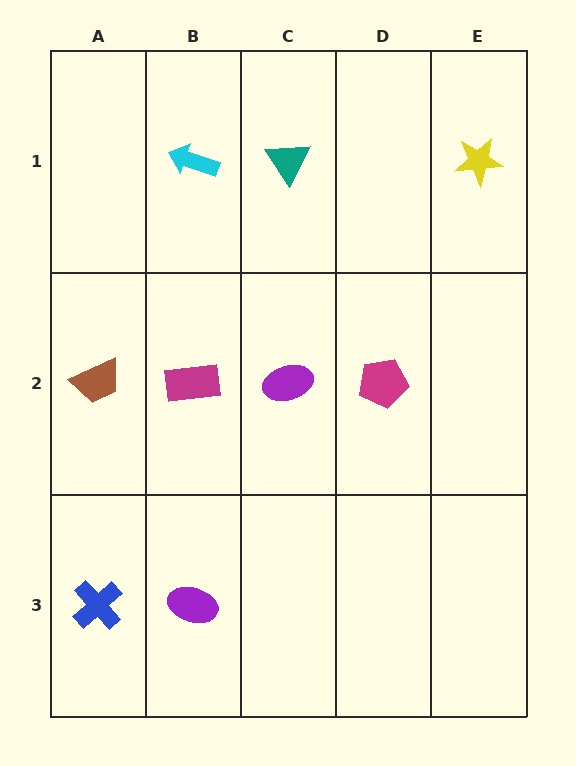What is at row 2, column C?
A purple ellipse.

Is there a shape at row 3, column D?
No, that cell is empty.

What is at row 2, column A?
A brown trapezoid.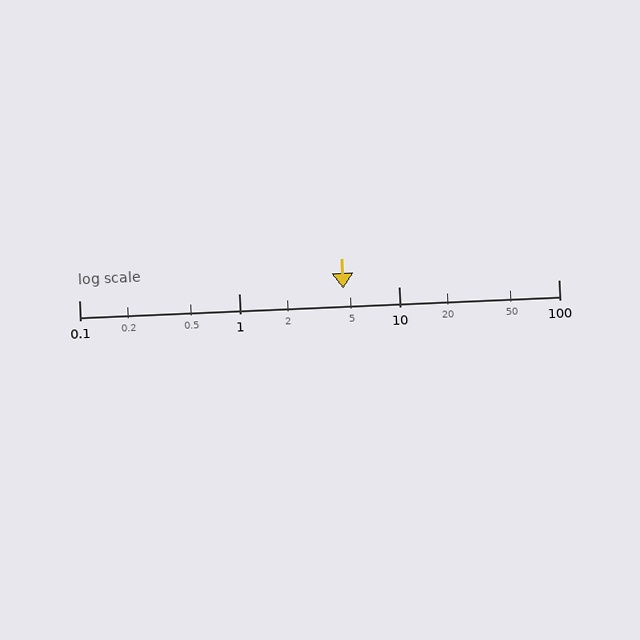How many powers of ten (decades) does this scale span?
The scale spans 3 decades, from 0.1 to 100.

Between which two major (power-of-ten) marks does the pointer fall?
The pointer is between 1 and 10.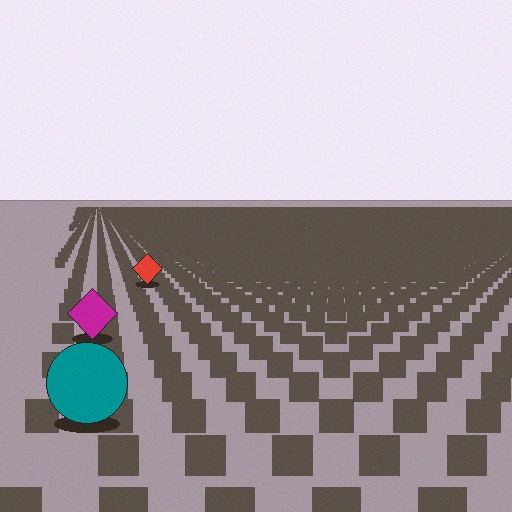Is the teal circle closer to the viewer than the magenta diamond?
Yes. The teal circle is closer — you can tell from the texture gradient: the ground texture is coarser near it.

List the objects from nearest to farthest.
From nearest to farthest: the teal circle, the magenta diamond, the red diamond.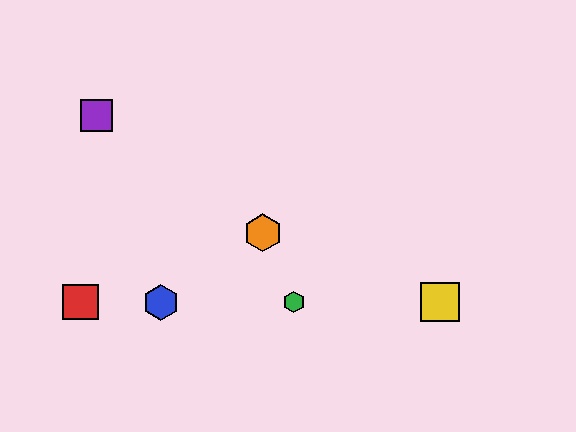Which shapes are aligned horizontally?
The red square, the blue hexagon, the green hexagon, the yellow square are aligned horizontally.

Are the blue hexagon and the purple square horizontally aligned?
No, the blue hexagon is at y≈302 and the purple square is at y≈116.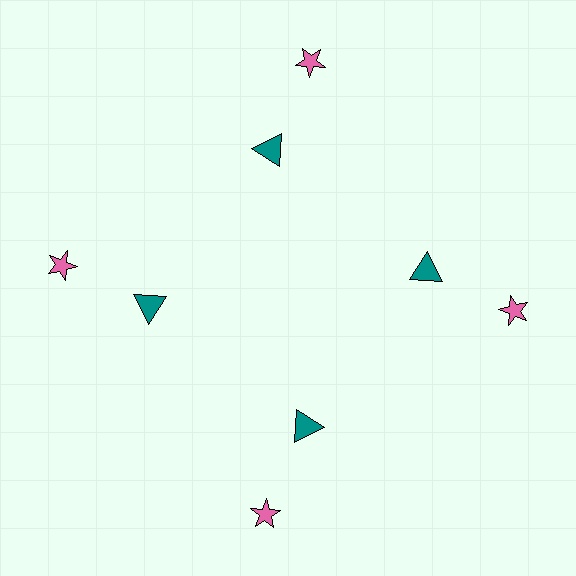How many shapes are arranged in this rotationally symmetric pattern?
There are 8 shapes, arranged in 4 groups of 2.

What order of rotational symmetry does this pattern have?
This pattern has 4-fold rotational symmetry.